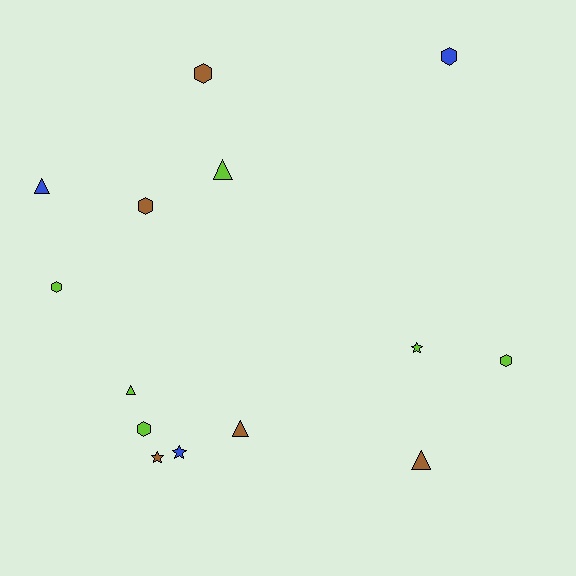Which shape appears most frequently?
Hexagon, with 6 objects.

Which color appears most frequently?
Lime, with 6 objects.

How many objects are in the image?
There are 14 objects.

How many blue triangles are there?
There is 1 blue triangle.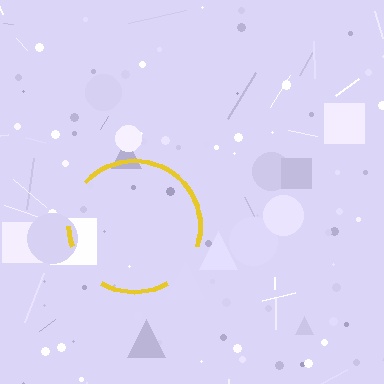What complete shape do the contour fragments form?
The contour fragments form a circle.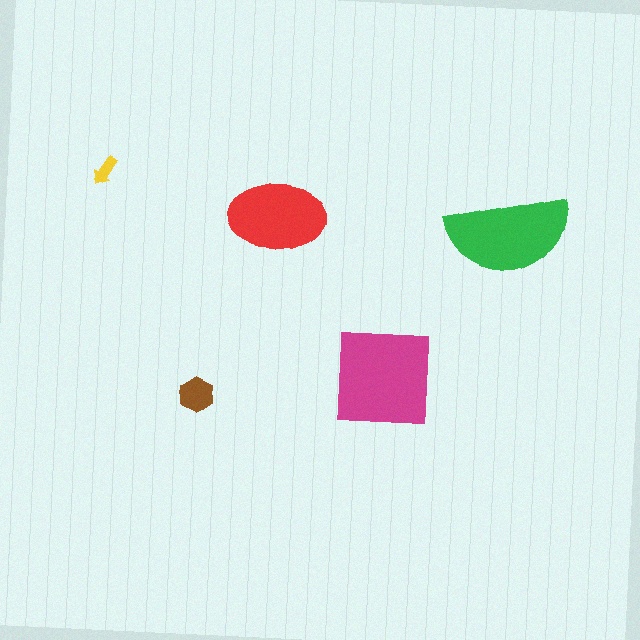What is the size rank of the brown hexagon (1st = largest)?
4th.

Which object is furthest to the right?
The green semicircle is rightmost.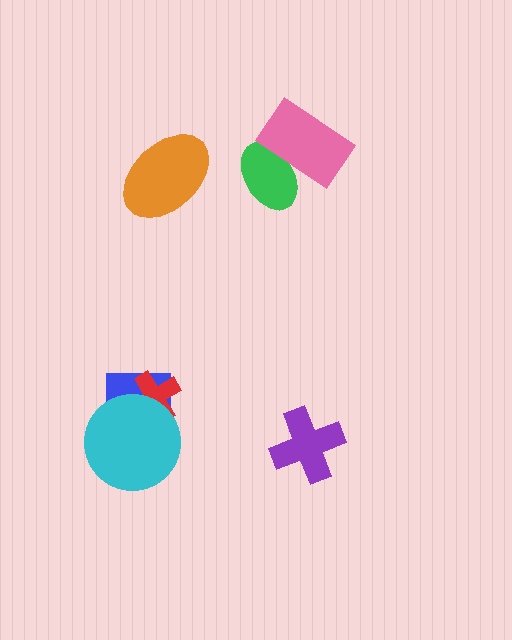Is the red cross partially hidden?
Yes, it is partially covered by another shape.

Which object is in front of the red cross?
The cyan circle is in front of the red cross.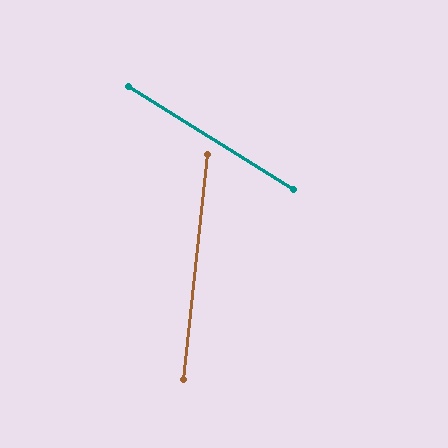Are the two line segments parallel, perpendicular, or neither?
Neither parallel nor perpendicular — they differ by about 64°.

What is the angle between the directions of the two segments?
Approximately 64 degrees.